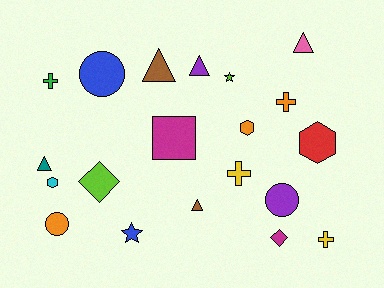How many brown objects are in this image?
There are 2 brown objects.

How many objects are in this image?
There are 20 objects.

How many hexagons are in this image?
There are 3 hexagons.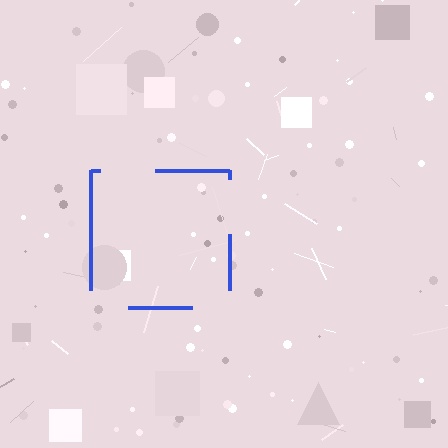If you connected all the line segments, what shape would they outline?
They would outline a square.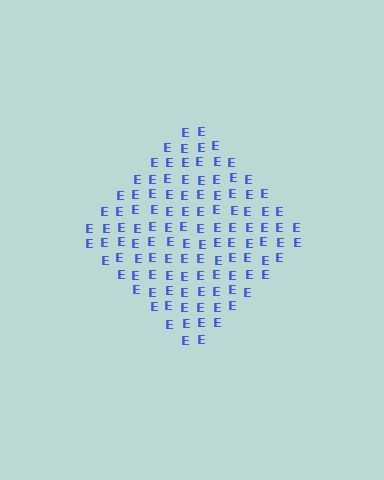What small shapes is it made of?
It is made of small letter E's.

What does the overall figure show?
The overall figure shows a diamond.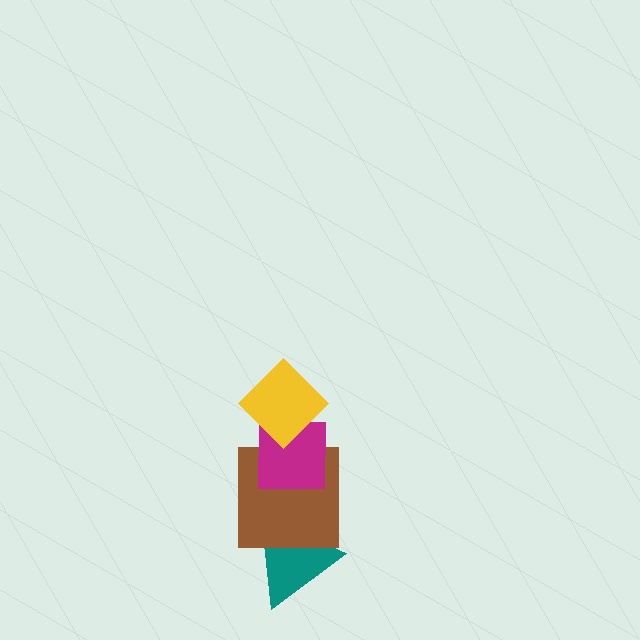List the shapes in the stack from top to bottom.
From top to bottom: the yellow diamond, the magenta square, the brown square, the teal triangle.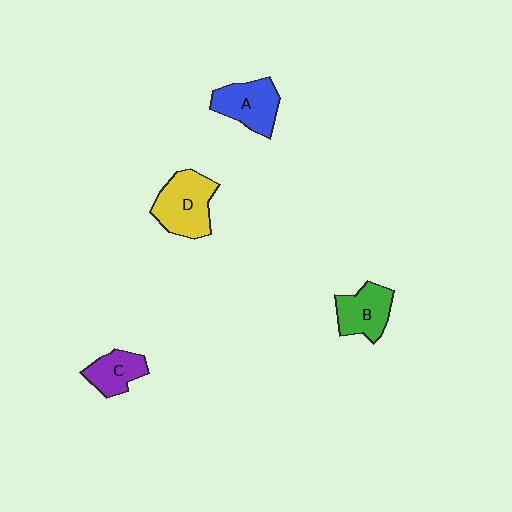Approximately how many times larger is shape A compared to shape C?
Approximately 1.3 times.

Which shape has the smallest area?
Shape C (purple).